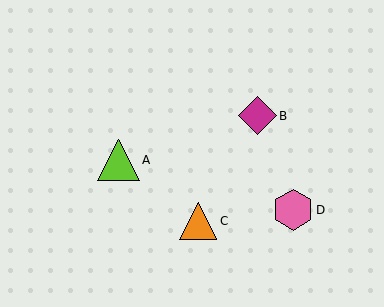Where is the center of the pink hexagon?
The center of the pink hexagon is at (293, 210).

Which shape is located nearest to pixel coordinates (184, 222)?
The orange triangle (labeled C) at (198, 221) is nearest to that location.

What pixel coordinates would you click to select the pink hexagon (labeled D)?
Click at (293, 210) to select the pink hexagon D.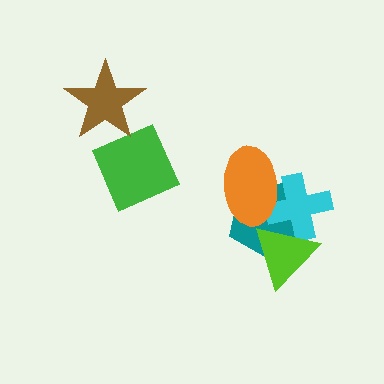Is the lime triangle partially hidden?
No, no other shape covers it.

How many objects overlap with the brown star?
1 object overlaps with the brown star.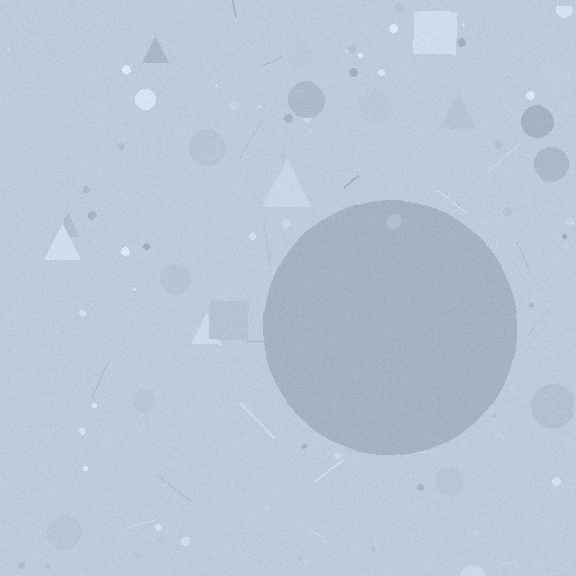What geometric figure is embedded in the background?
A circle is embedded in the background.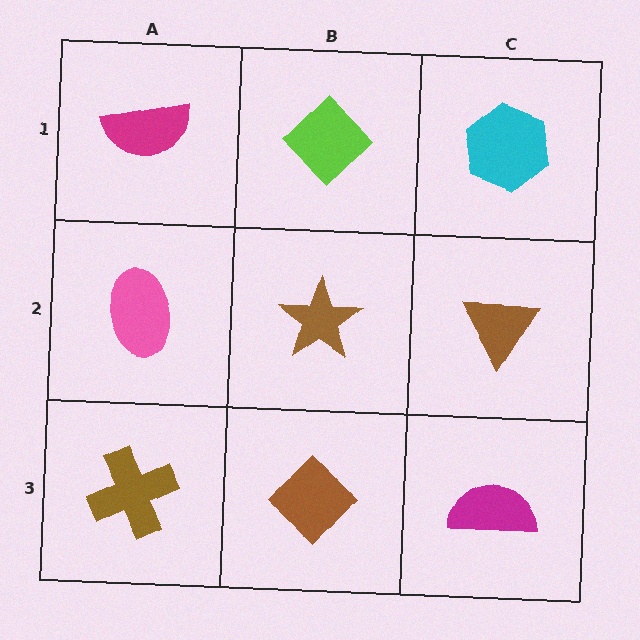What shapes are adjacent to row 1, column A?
A pink ellipse (row 2, column A), a lime diamond (row 1, column B).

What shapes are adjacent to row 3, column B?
A brown star (row 2, column B), a brown cross (row 3, column A), a magenta semicircle (row 3, column C).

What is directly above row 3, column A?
A pink ellipse.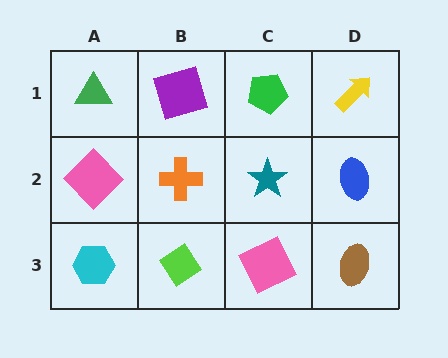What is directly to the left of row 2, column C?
An orange cross.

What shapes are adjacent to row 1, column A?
A pink diamond (row 2, column A), a purple square (row 1, column B).